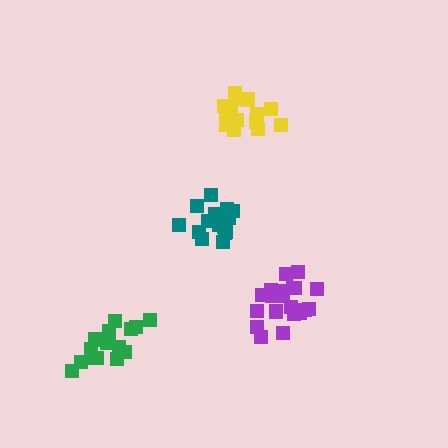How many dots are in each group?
Group 1: 17 dots, Group 2: 16 dots, Group 3: 15 dots, Group 4: 20 dots (68 total).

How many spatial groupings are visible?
There are 4 spatial groupings.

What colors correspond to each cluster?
The clusters are colored: teal, green, yellow, purple.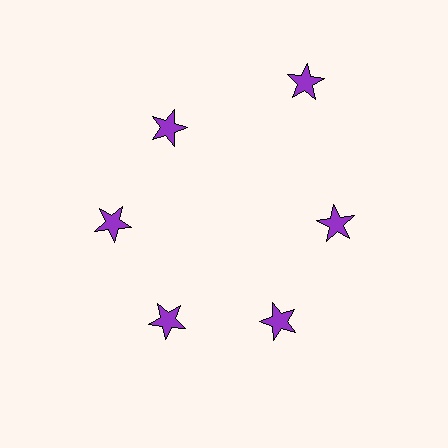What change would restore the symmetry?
The symmetry would be restored by moving it inward, back onto the ring so that all 6 stars sit at equal angles and equal distance from the center.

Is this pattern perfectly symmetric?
No. The 6 purple stars are arranged in a ring, but one element near the 1 o'clock position is pushed outward from the center, breaking the 6-fold rotational symmetry.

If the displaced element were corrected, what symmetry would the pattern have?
It would have 6-fold rotational symmetry — the pattern would map onto itself every 60 degrees.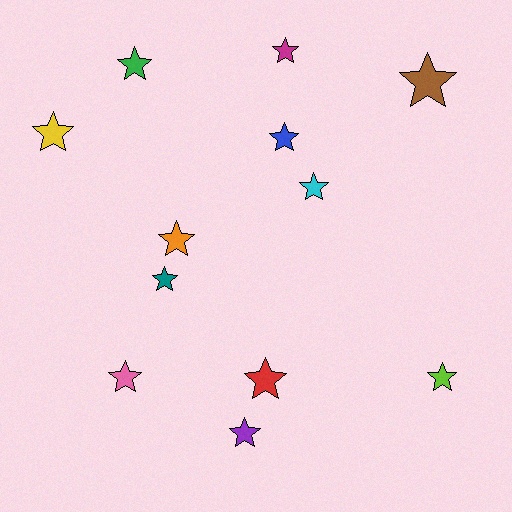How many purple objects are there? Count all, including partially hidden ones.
There is 1 purple object.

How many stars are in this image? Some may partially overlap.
There are 12 stars.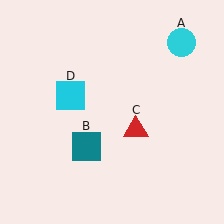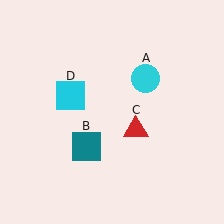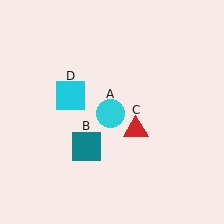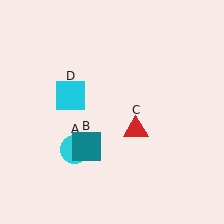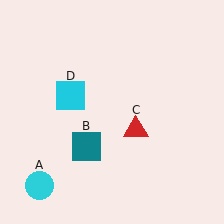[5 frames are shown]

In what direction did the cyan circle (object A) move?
The cyan circle (object A) moved down and to the left.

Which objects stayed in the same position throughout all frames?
Teal square (object B) and red triangle (object C) and cyan square (object D) remained stationary.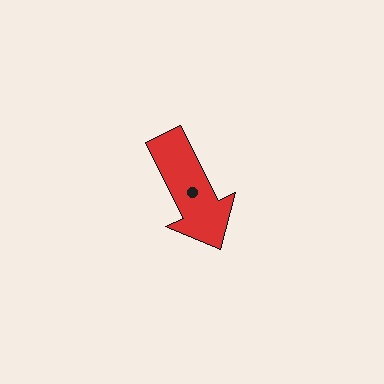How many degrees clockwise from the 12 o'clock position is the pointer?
Approximately 153 degrees.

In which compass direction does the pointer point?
Southeast.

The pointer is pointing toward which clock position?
Roughly 5 o'clock.